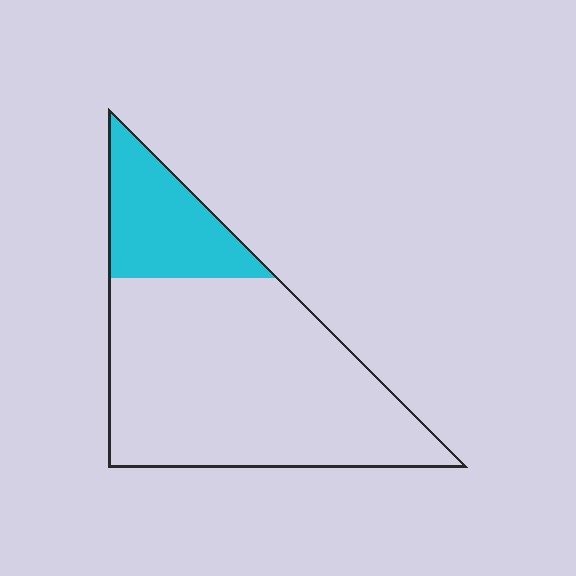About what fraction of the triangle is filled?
About one fifth (1/5).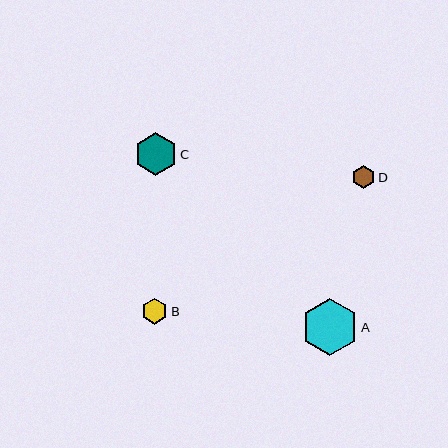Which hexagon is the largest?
Hexagon A is the largest with a size of approximately 57 pixels.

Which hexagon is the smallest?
Hexagon D is the smallest with a size of approximately 23 pixels.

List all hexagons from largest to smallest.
From largest to smallest: A, C, B, D.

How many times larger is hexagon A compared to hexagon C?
Hexagon A is approximately 1.3 times the size of hexagon C.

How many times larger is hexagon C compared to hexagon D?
Hexagon C is approximately 1.9 times the size of hexagon D.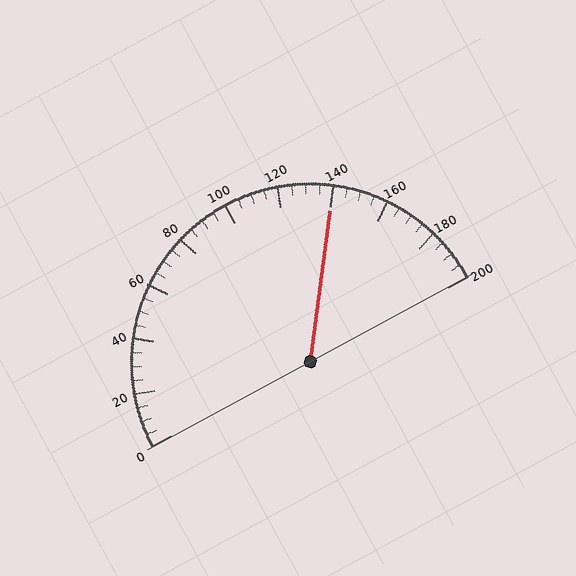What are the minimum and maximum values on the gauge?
The gauge ranges from 0 to 200.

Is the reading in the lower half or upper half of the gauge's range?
The reading is in the upper half of the range (0 to 200).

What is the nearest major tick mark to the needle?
The nearest major tick mark is 140.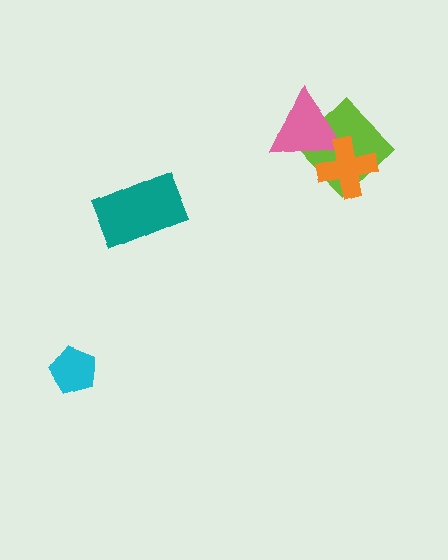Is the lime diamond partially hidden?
Yes, it is partially covered by another shape.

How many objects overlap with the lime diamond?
2 objects overlap with the lime diamond.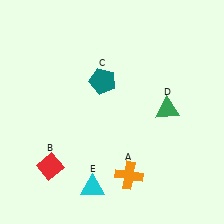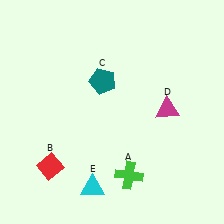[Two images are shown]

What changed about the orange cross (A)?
In Image 1, A is orange. In Image 2, it changed to green.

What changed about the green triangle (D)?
In Image 1, D is green. In Image 2, it changed to magenta.